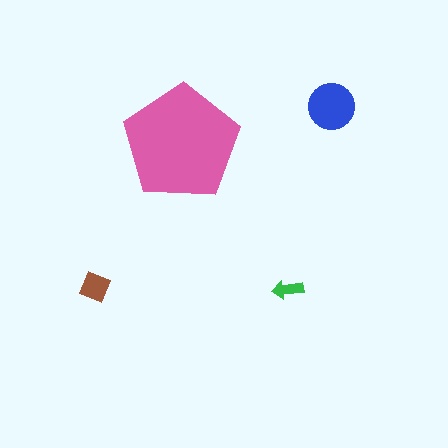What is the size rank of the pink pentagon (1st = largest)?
1st.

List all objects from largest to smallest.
The pink pentagon, the blue circle, the brown diamond, the green arrow.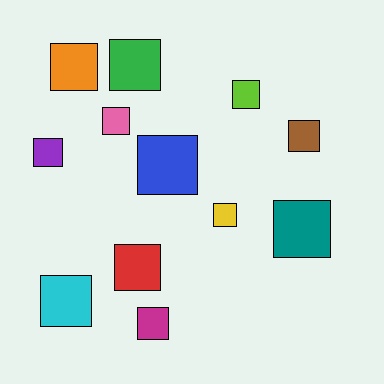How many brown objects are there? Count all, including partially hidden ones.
There is 1 brown object.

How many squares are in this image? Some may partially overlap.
There are 12 squares.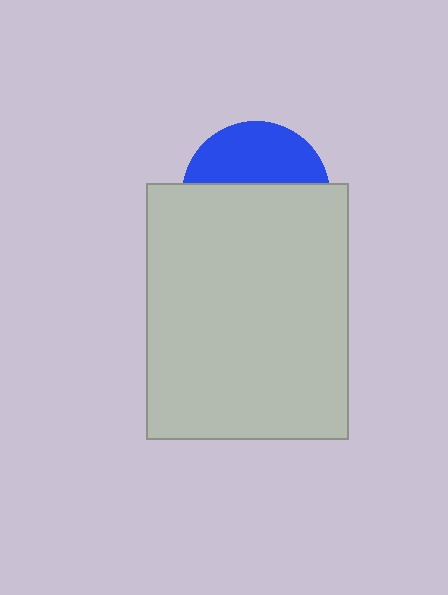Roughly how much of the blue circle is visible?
A small part of it is visible (roughly 40%).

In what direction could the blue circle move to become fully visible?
The blue circle could move up. That would shift it out from behind the light gray rectangle entirely.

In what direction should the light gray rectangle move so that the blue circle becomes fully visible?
The light gray rectangle should move down. That is the shortest direction to clear the overlap and leave the blue circle fully visible.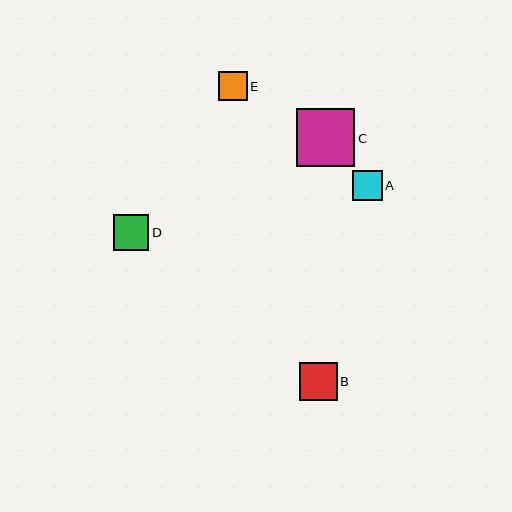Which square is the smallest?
Square E is the smallest with a size of approximately 29 pixels.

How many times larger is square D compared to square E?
Square D is approximately 1.3 times the size of square E.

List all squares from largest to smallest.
From largest to smallest: C, B, D, A, E.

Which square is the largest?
Square C is the largest with a size of approximately 58 pixels.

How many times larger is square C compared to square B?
Square C is approximately 1.5 times the size of square B.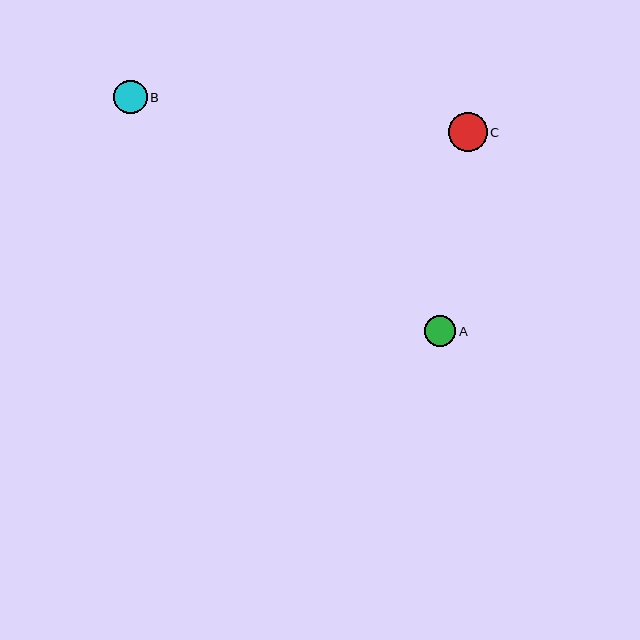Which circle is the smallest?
Circle A is the smallest with a size of approximately 31 pixels.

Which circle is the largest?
Circle C is the largest with a size of approximately 38 pixels.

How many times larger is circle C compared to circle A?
Circle C is approximately 1.2 times the size of circle A.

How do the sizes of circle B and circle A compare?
Circle B and circle A are approximately the same size.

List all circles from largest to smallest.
From largest to smallest: C, B, A.